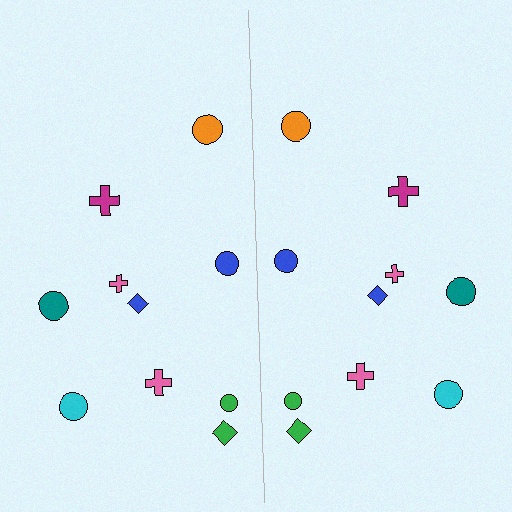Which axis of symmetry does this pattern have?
The pattern has a vertical axis of symmetry running through the center of the image.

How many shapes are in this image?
There are 20 shapes in this image.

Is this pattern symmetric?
Yes, this pattern has bilateral (reflection) symmetry.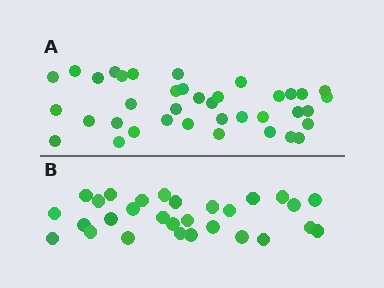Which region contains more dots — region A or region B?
Region A (the top region) has more dots.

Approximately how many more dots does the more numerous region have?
Region A has roughly 8 or so more dots than region B.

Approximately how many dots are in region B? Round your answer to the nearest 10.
About 30 dots. (The exact count is 29, which rounds to 30.)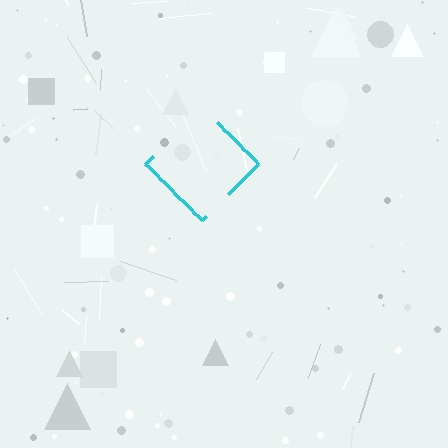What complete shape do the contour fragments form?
The contour fragments form a diamond.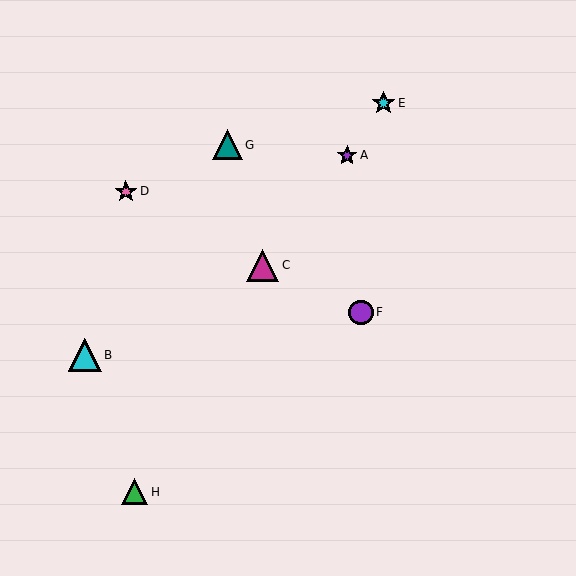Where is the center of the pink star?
The center of the pink star is at (126, 192).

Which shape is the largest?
The cyan triangle (labeled B) is the largest.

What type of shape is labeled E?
Shape E is a cyan star.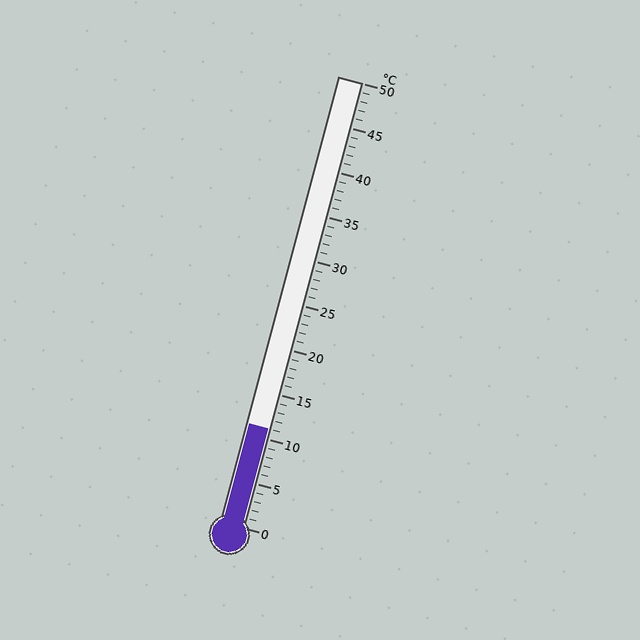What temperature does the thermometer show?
The thermometer shows approximately 11°C.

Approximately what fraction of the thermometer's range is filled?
The thermometer is filled to approximately 20% of its range.